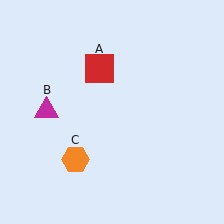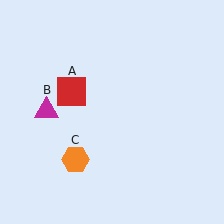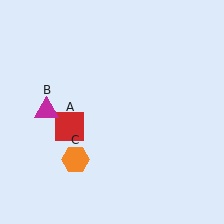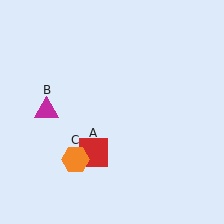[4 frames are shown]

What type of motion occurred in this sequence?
The red square (object A) rotated counterclockwise around the center of the scene.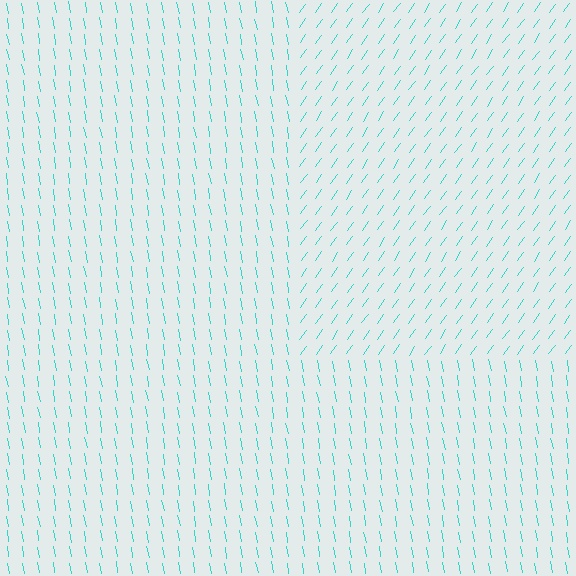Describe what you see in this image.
The image is filled with small cyan line segments. A rectangle region in the image has lines oriented differently from the surrounding lines, creating a visible texture boundary.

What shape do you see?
I see a rectangle.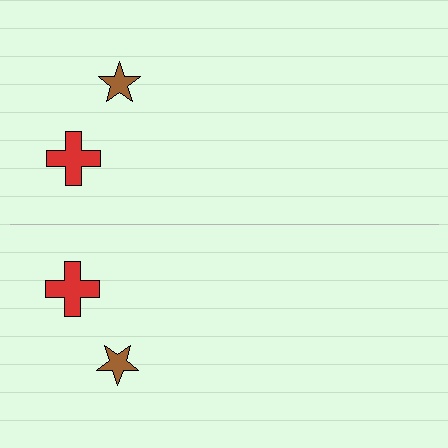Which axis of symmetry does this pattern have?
The pattern has a horizontal axis of symmetry running through the center of the image.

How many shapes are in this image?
There are 4 shapes in this image.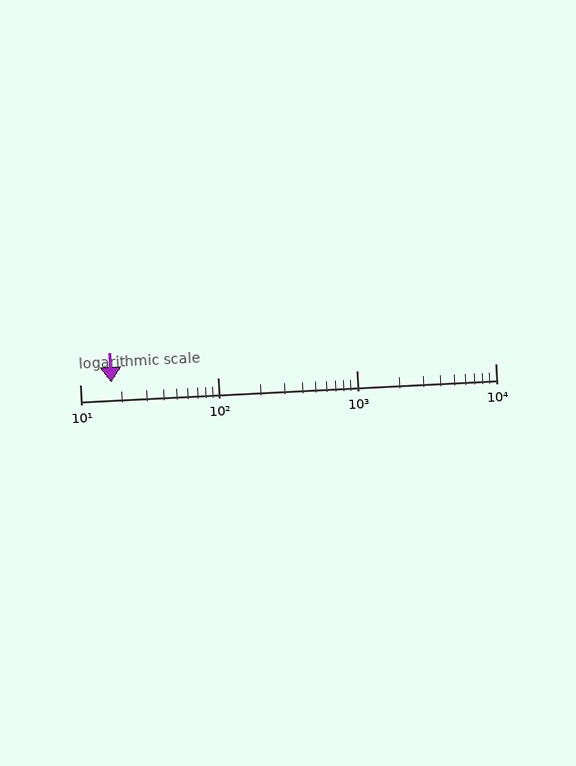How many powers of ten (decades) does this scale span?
The scale spans 3 decades, from 10 to 10000.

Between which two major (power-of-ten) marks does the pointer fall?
The pointer is between 10 and 100.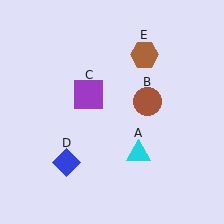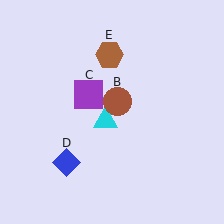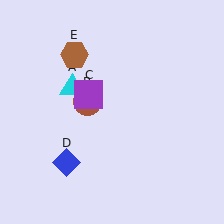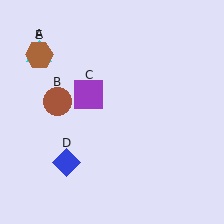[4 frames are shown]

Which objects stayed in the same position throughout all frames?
Purple square (object C) and blue diamond (object D) remained stationary.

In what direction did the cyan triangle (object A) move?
The cyan triangle (object A) moved up and to the left.